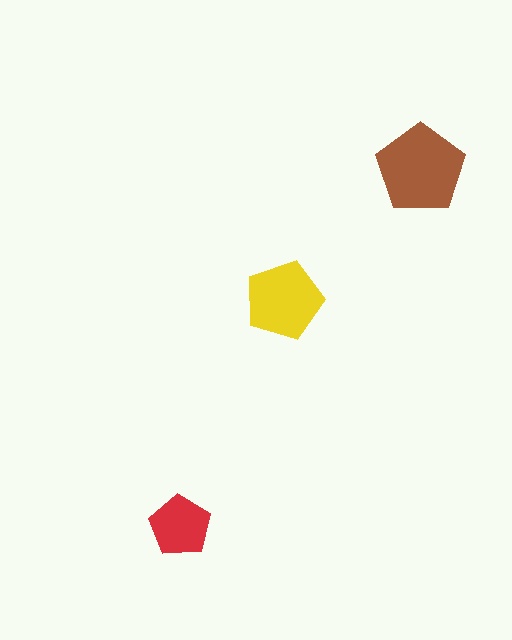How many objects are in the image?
There are 3 objects in the image.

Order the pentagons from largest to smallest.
the brown one, the yellow one, the red one.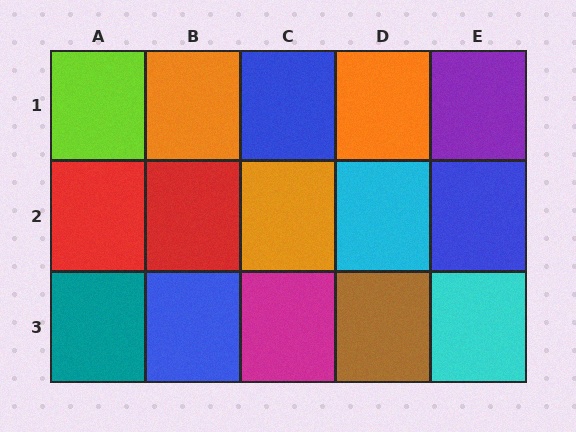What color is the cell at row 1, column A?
Lime.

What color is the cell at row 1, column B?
Orange.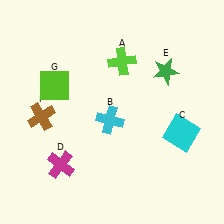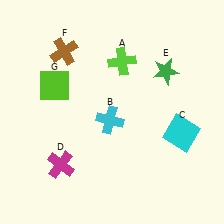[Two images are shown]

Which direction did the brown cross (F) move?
The brown cross (F) moved up.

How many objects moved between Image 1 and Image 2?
1 object moved between the two images.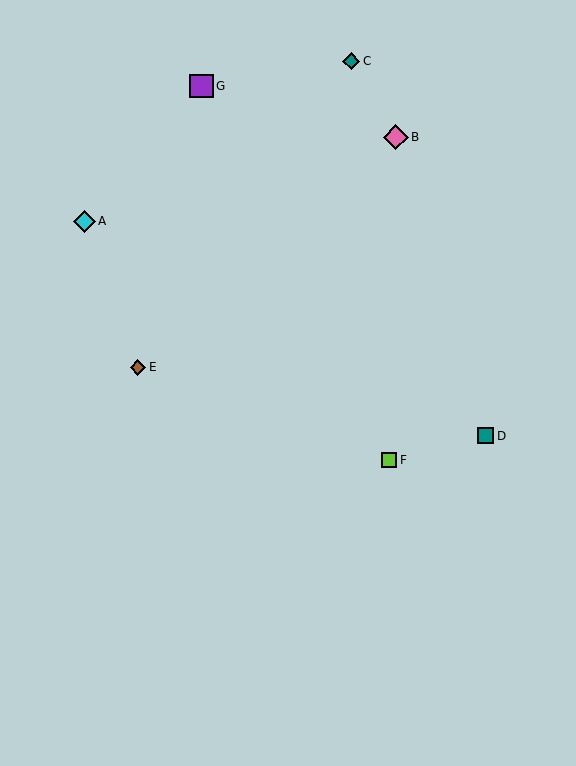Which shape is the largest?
The pink diamond (labeled B) is the largest.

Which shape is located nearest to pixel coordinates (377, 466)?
The lime square (labeled F) at (389, 460) is nearest to that location.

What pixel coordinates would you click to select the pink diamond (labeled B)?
Click at (396, 137) to select the pink diamond B.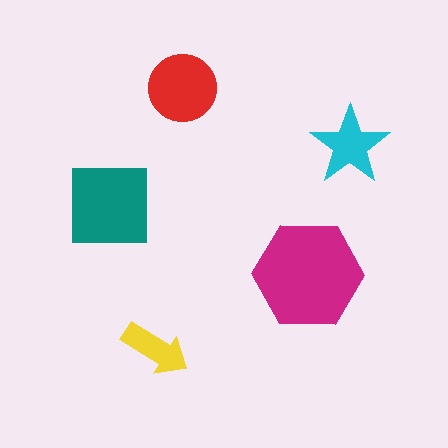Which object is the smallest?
The yellow arrow.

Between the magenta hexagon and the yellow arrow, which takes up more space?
The magenta hexagon.